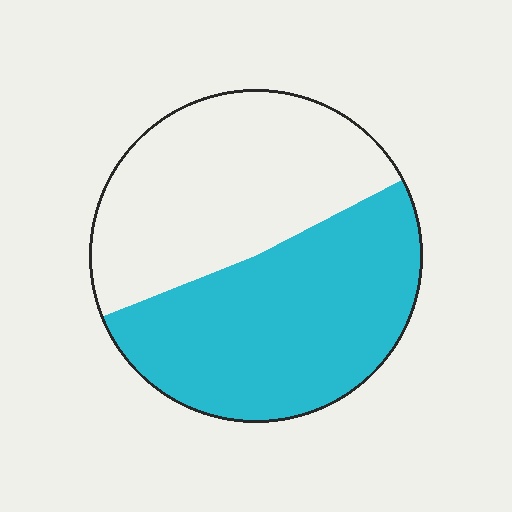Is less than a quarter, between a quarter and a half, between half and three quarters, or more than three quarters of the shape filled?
Between half and three quarters.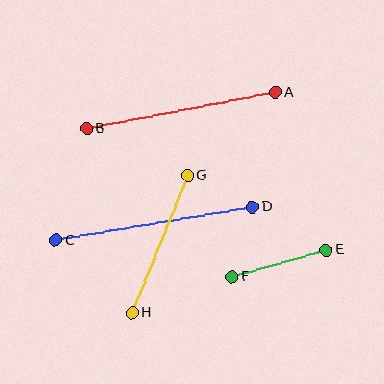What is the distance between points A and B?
The distance is approximately 192 pixels.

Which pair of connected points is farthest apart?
Points C and D are farthest apart.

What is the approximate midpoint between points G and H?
The midpoint is at approximately (160, 244) pixels.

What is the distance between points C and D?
The distance is approximately 200 pixels.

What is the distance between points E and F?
The distance is approximately 98 pixels.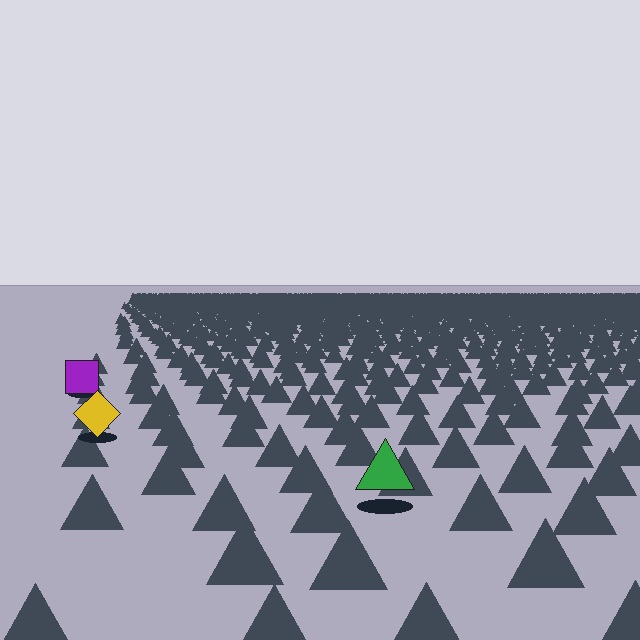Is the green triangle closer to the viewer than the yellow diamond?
Yes. The green triangle is closer — you can tell from the texture gradient: the ground texture is coarser near it.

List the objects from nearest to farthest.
From nearest to farthest: the green triangle, the yellow diamond, the purple square.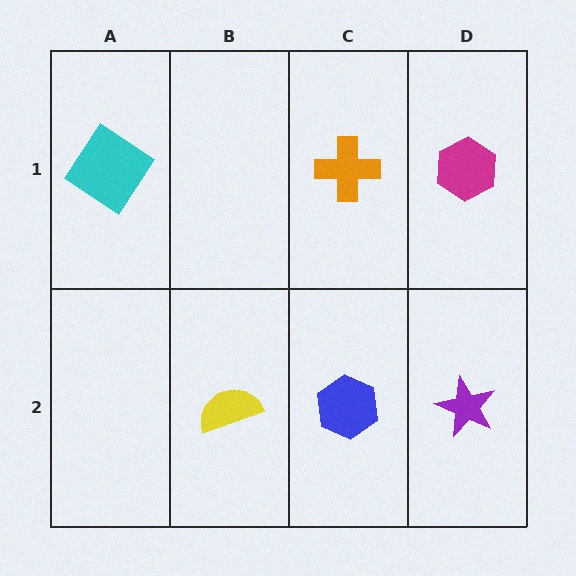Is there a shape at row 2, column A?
No, that cell is empty.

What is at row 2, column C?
A blue hexagon.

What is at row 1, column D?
A magenta hexagon.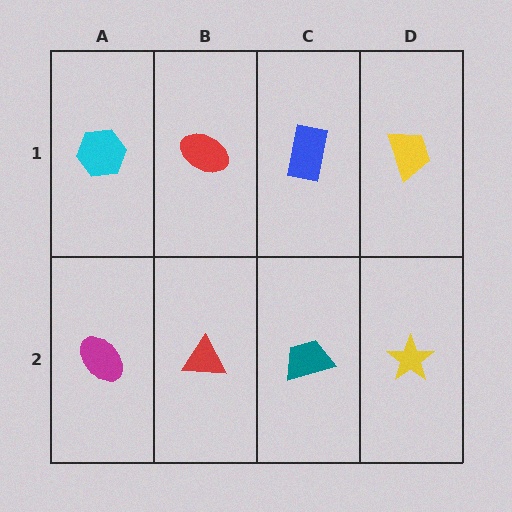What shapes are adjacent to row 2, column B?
A red ellipse (row 1, column B), a magenta ellipse (row 2, column A), a teal trapezoid (row 2, column C).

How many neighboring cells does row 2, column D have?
2.